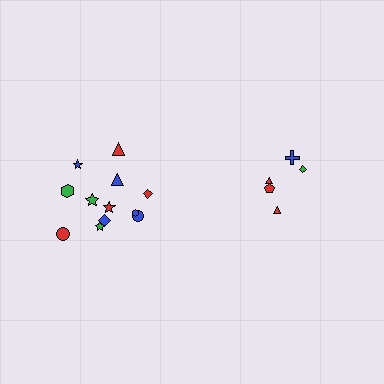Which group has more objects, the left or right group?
The left group.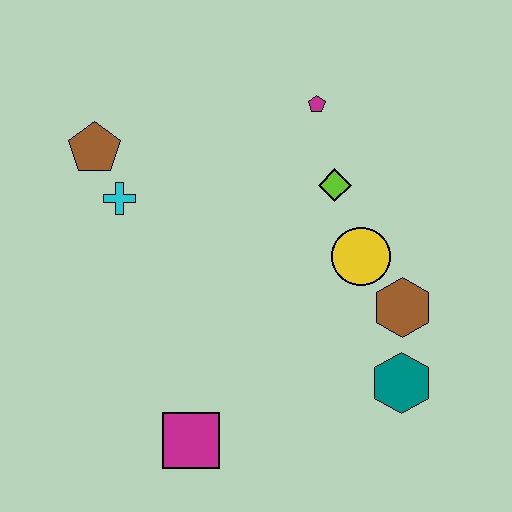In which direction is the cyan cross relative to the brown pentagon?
The cyan cross is below the brown pentagon.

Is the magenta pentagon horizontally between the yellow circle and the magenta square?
Yes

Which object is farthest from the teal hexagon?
The brown pentagon is farthest from the teal hexagon.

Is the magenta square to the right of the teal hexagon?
No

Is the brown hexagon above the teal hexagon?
Yes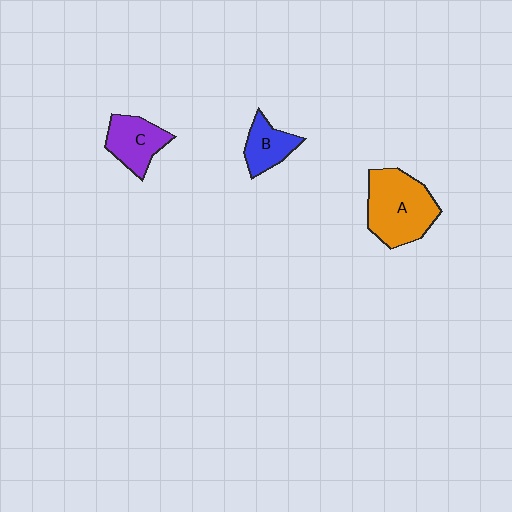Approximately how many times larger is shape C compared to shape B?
Approximately 1.2 times.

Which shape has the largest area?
Shape A (orange).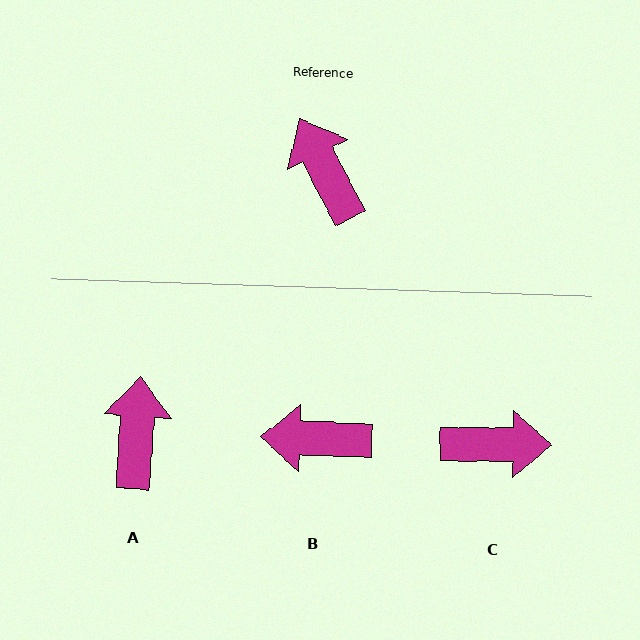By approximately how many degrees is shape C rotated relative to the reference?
Approximately 118 degrees clockwise.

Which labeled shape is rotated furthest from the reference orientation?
C, about 118 degrees away.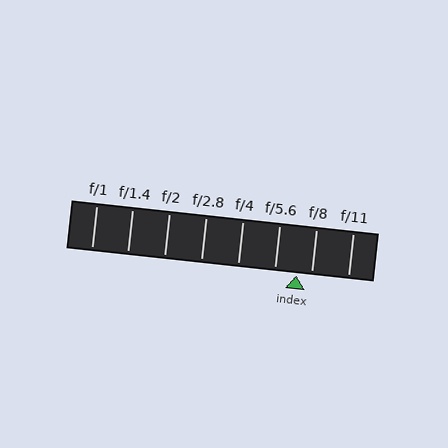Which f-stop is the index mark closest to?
The index mark is closest to f/8.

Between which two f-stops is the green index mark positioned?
The index mark is between f/5.6 and f/8.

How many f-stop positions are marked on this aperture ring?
There are 8 f-stop positions marked.